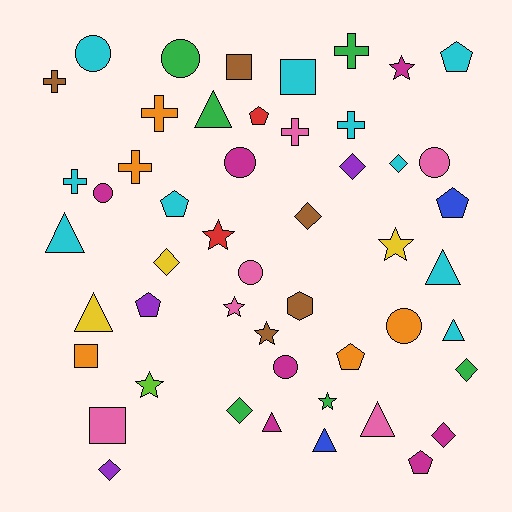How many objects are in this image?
There are 50 objects.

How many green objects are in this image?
There are 6 green objects.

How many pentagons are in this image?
There are 7 pentagons.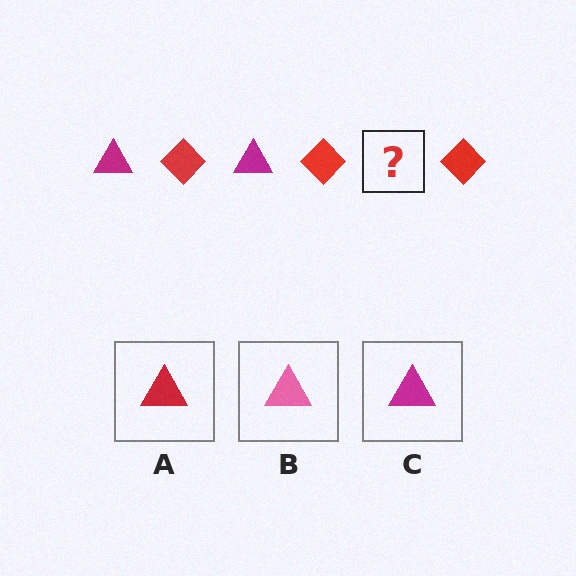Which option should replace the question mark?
Option C.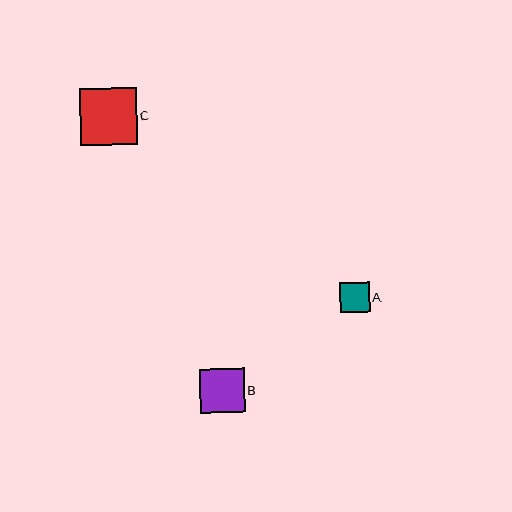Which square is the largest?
Square C is the largest with a size of approximately 57 pixels.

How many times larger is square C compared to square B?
Square C is approximately 1.3 times the size of square B.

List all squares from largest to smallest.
From largest to smallest: C, B, A.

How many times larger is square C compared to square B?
Square C is approximately 1.3 times the size of square B.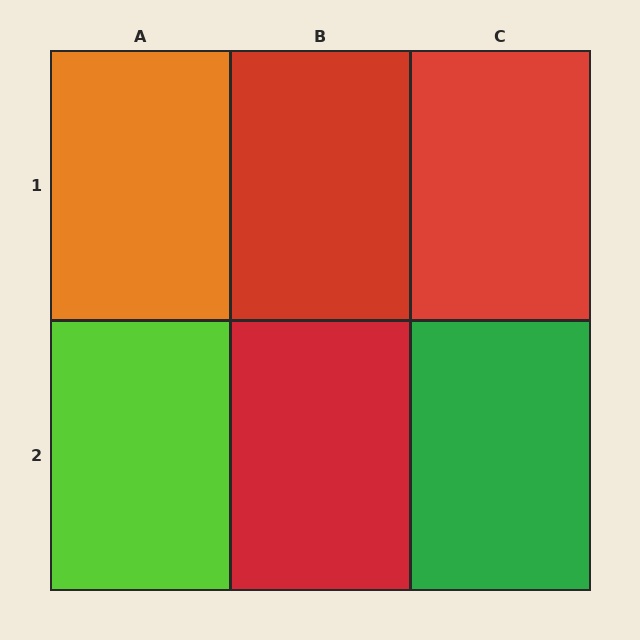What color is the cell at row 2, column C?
Green.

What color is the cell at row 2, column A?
Lime.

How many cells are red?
3 cells are red.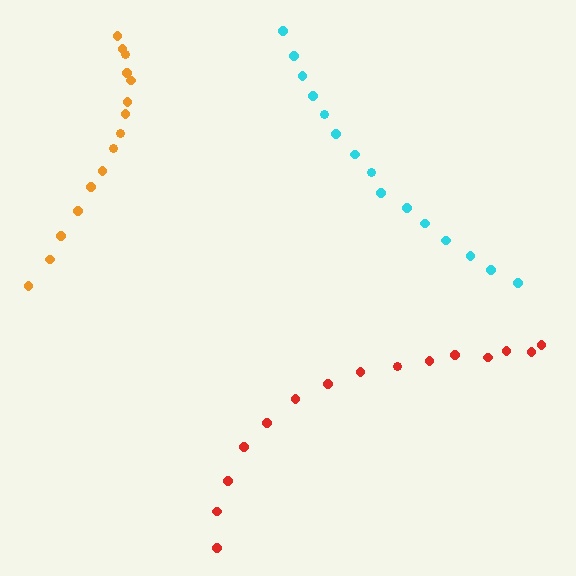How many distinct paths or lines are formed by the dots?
There are 3 distinct paths.